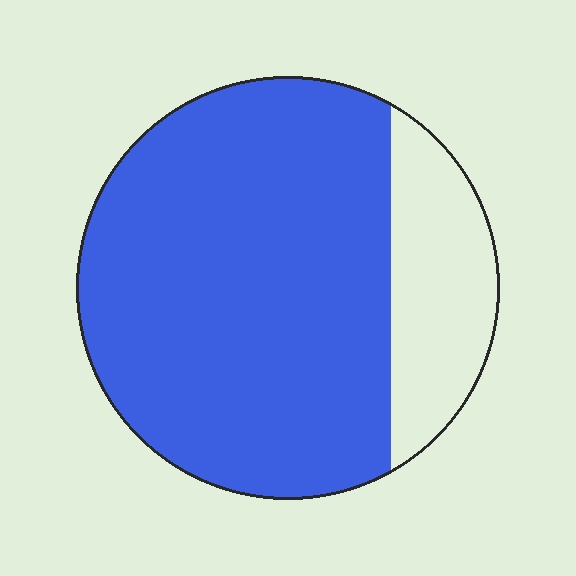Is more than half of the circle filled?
Yes.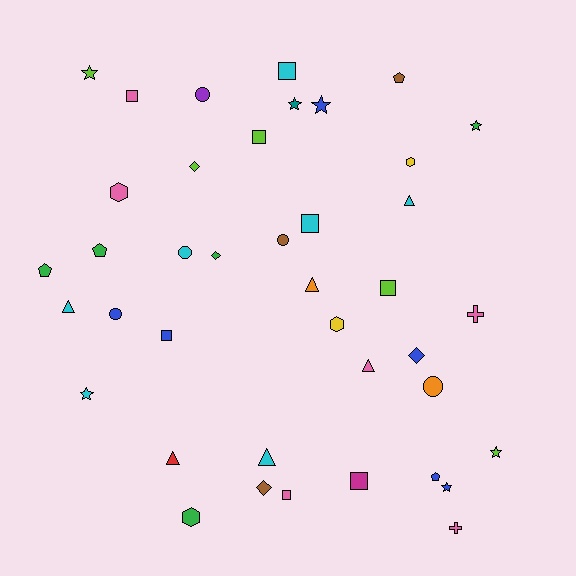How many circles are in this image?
There are 5 circles.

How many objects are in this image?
There are 40 objects.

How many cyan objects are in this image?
There are 7 cyan objects.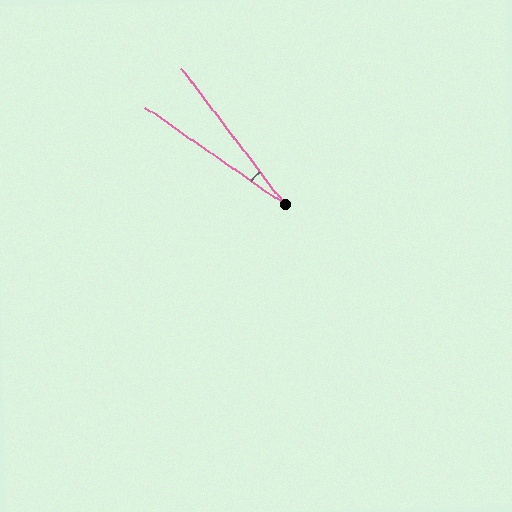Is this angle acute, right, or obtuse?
It is acute.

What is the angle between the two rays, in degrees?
Approximately 18 degrees.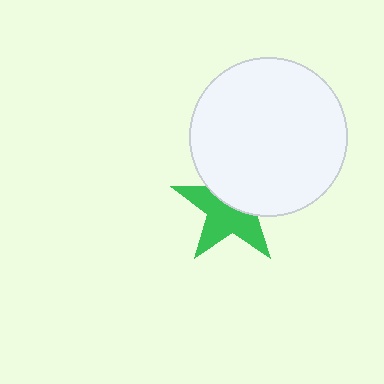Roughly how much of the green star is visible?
About half of it is visible (roughly 55%).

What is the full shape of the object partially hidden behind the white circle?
The partially hidden object is a green star.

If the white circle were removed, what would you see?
You would see the complete green star.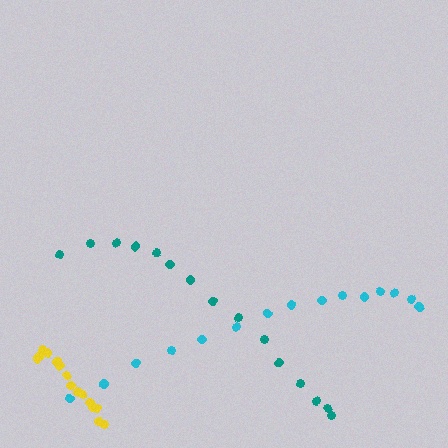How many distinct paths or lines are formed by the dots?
There are 3 distinct paths.